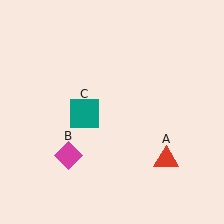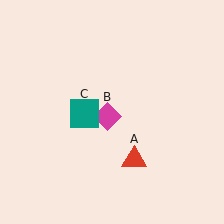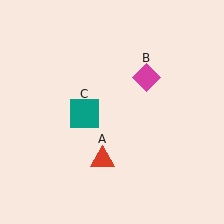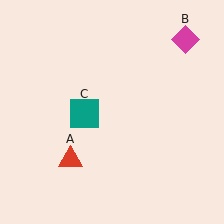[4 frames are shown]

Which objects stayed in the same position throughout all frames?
Teal square (object C) remained stationary.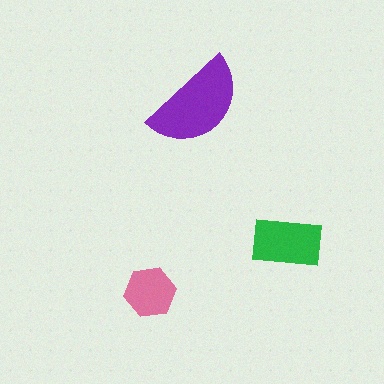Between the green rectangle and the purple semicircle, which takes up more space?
The purple semicircle.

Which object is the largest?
The purple semicircle.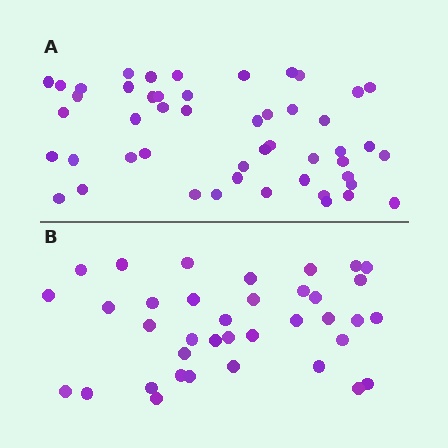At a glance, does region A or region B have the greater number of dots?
Region A (the top region) has more dots.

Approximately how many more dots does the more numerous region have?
Region A has roughly 12 or so more dots than region B.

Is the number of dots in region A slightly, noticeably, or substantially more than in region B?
Region A has noticeably more, but not dramatically so. The ratio is roughly 1.3 to 1.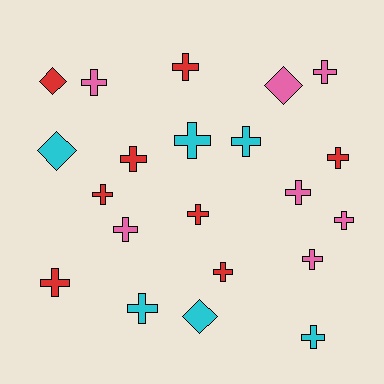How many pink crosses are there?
There are 6 pink crosses.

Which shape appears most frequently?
Cross, with 17 objects.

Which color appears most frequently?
Red, with 8 objects.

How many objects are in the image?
There are 21 objects.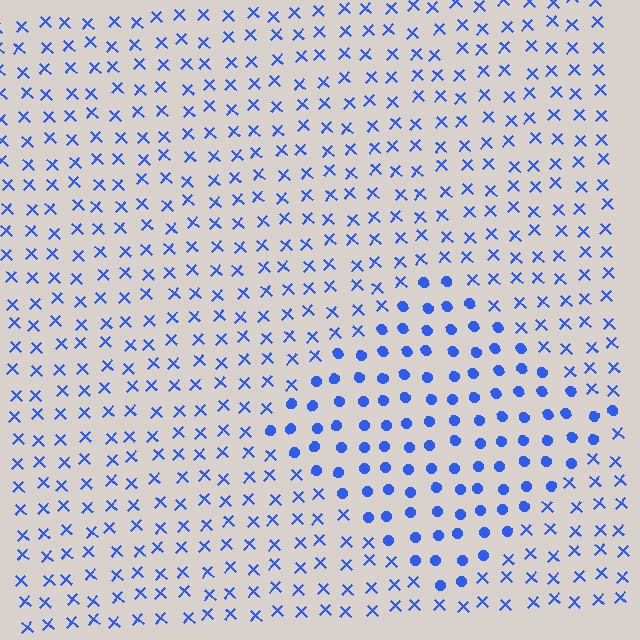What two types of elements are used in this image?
The image uses circles inside the diamond region and X marks outside it.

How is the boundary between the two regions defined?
The boundary is defined by a change in element shape: circles inside vs. X marks outside. All elements share the same color and spacing.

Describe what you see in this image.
The image is filled with small blue elements arranged in a uniform grid. A diamond-shaped region contains circles, while the surrounding area contains X marks. The boundary is defined purely by the change in element shape.